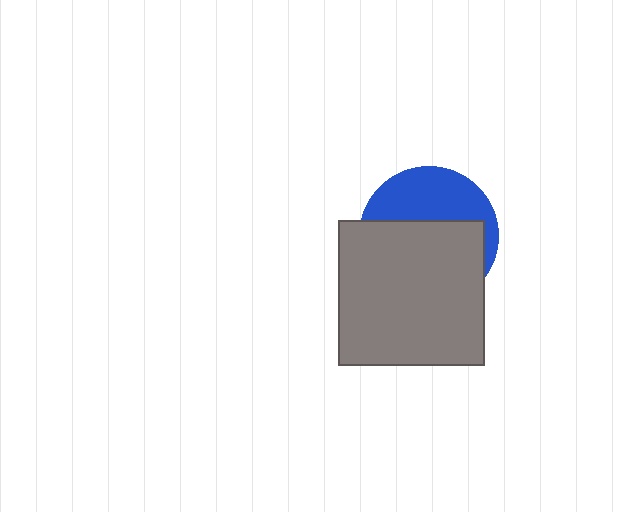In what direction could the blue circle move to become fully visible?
The blue circle could move up. That would shift it out from behind the gray square entirely.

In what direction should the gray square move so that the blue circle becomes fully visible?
The gray square should move down. That is the shortest direction to clear the overlap and leave the blue circle fully visible.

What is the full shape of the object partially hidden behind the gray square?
The partially hidden object is a blue circle.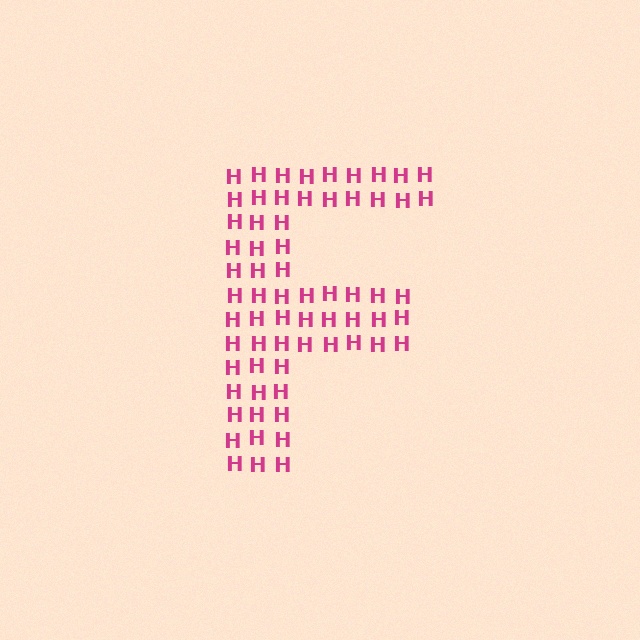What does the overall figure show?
The overall figure shows the letter F.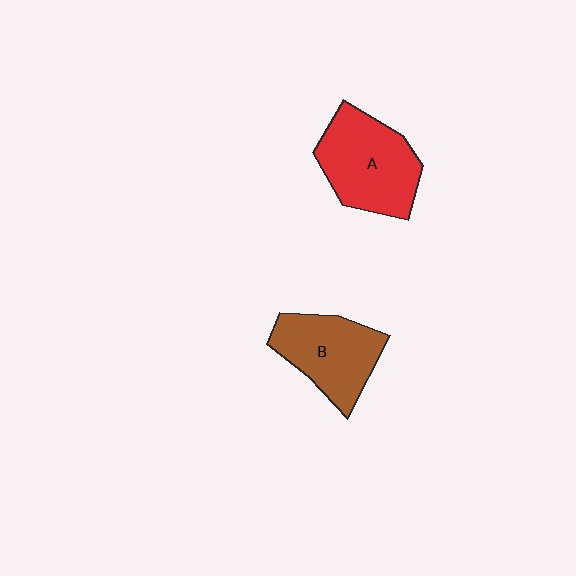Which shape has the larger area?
Shape A (red).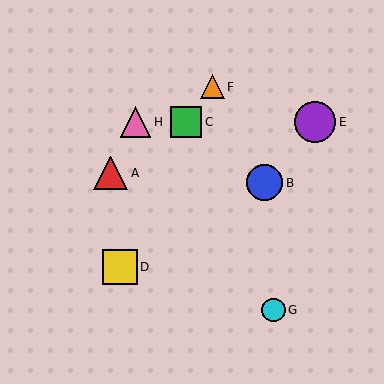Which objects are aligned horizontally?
Objects C, E, H are aligned horizontally.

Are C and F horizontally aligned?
No, C is at y≈122 and F is at y≈87.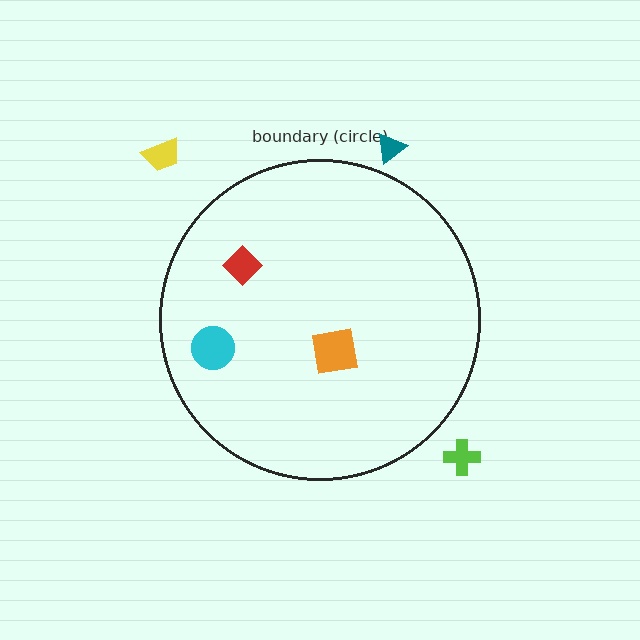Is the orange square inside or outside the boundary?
Inside.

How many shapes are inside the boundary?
3 inside, 3 outside.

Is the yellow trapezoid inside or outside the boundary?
Outside.